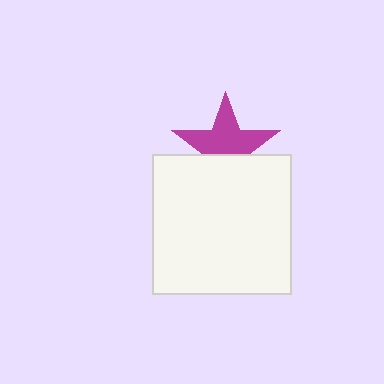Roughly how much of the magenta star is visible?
About half of it is visible (roughly 62%).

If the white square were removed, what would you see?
You would see the complete magenta star.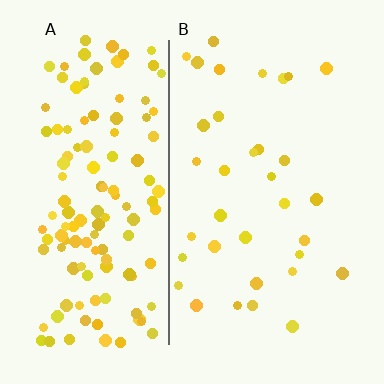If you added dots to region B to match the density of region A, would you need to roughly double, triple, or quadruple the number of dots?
Approximately quadruple.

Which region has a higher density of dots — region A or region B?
A (the left).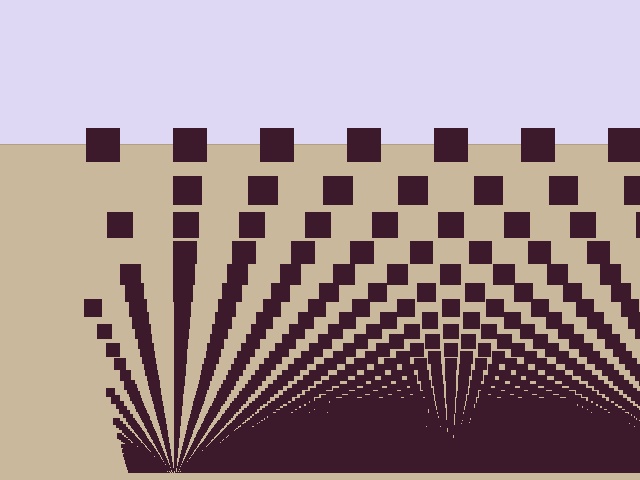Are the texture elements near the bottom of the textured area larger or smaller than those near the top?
Smaller. The gradient is inverted — elements near the bottom are smaller and denser.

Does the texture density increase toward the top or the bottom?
Density increases toward the bottom.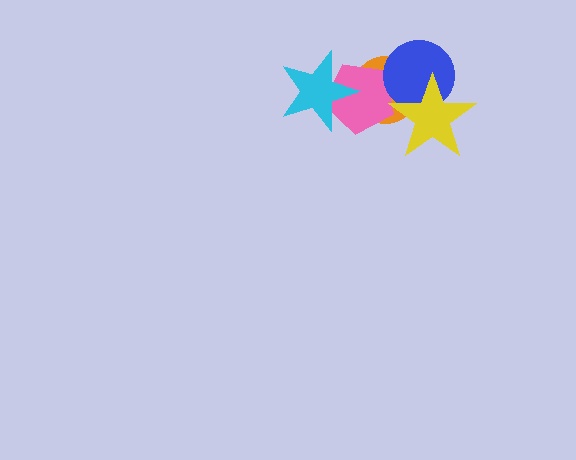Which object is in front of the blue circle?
The yellow star is in front of the blue circle.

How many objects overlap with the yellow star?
2 objects overlap with the yellow star.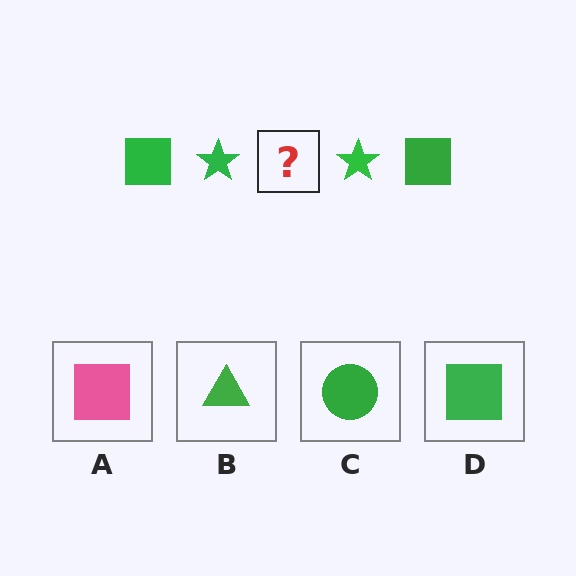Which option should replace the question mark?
Option D.